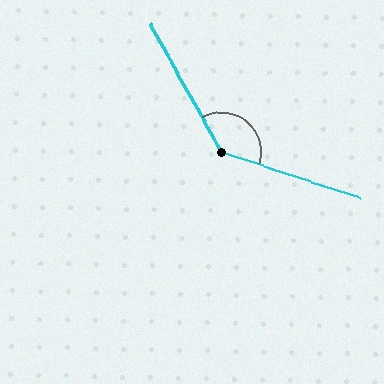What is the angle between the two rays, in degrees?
Approximately 137 degrees.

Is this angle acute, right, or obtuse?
It is obtuse.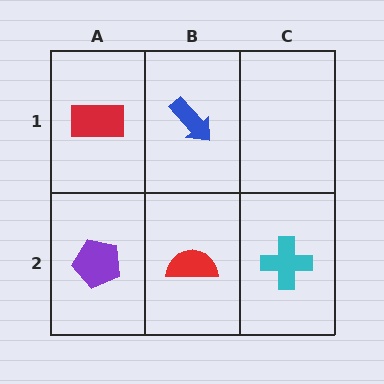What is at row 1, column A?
A red rectangle.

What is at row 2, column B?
A red semicircle.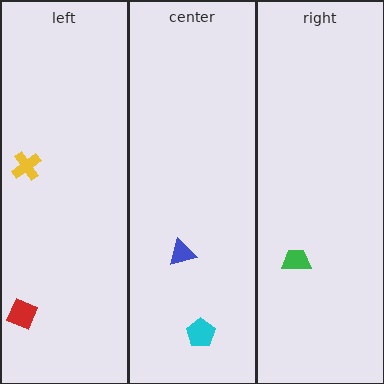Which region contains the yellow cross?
The left region.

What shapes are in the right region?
The green trapezoid.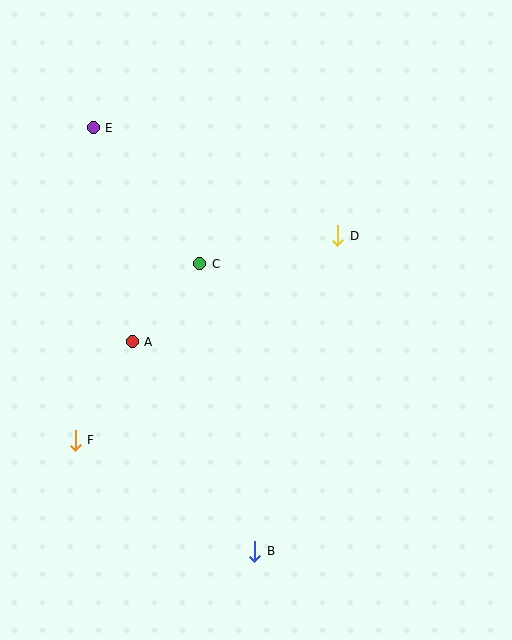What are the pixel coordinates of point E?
Point E is at (93, 128).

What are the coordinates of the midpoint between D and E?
The midpoint between D and E is at (215, 182).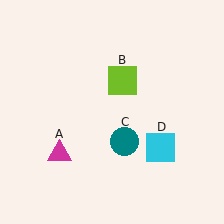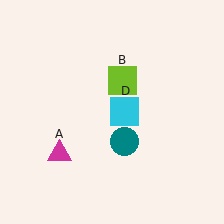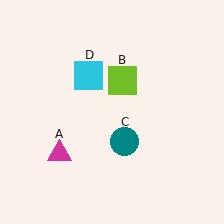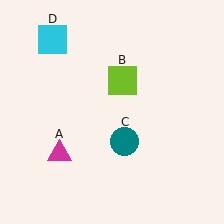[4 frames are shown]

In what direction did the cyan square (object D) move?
The cyan square (object D) moved up and to the left.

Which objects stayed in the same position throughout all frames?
Magenta triangle (object A) and lime square (object B) and teal circle (object C) remained stationary.